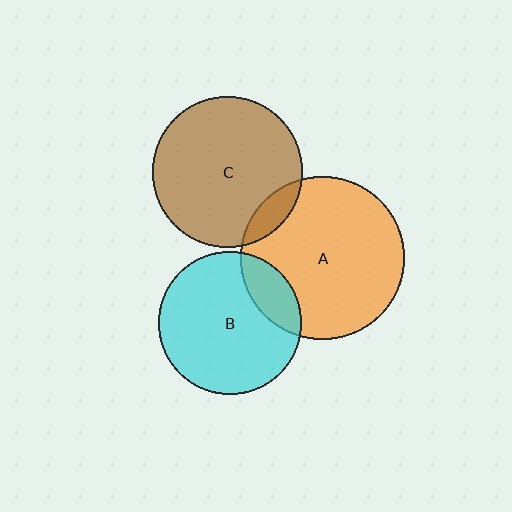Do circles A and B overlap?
Yes.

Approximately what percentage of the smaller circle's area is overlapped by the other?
Approximately 20%.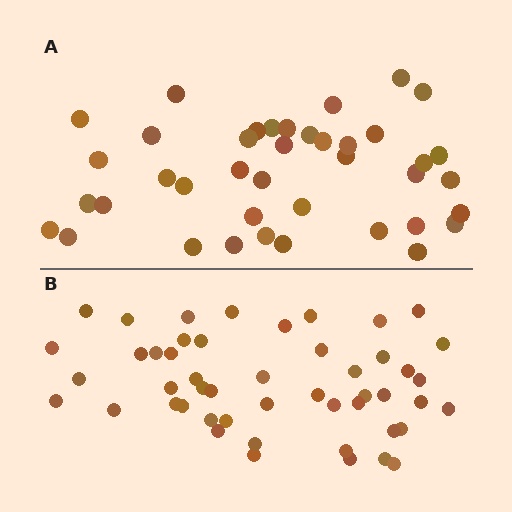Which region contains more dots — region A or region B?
Region B (the bottom region) has more dots.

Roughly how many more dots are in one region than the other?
Region B has roughly 8 or so more dots than region A.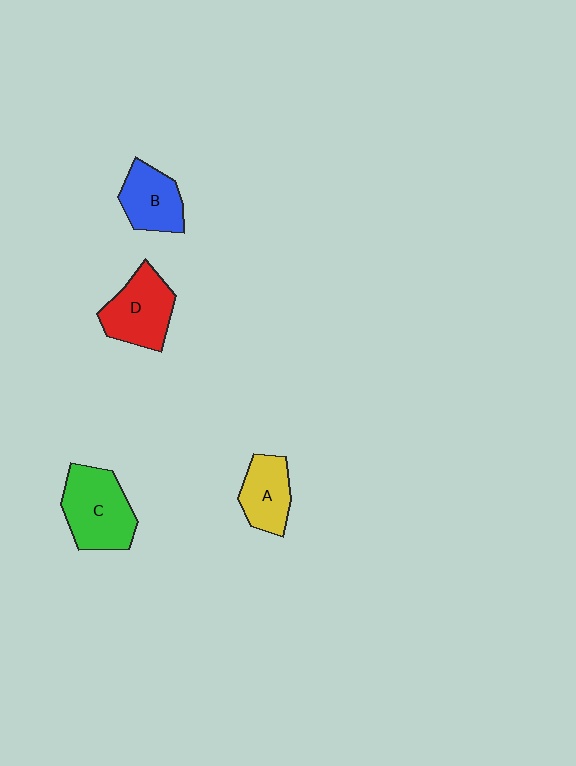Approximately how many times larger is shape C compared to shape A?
Approximately 1.5 times.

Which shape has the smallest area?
Shape A (yellow).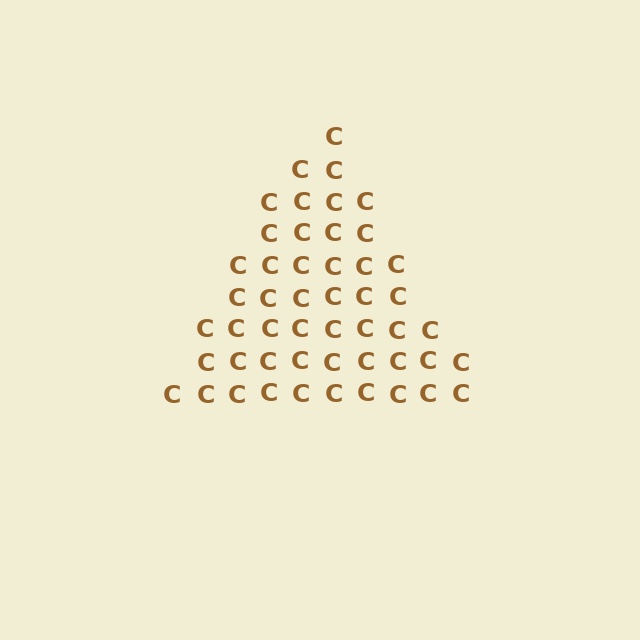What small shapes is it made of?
It is made of small letter C's.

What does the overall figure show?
The overall figure shows a triangle.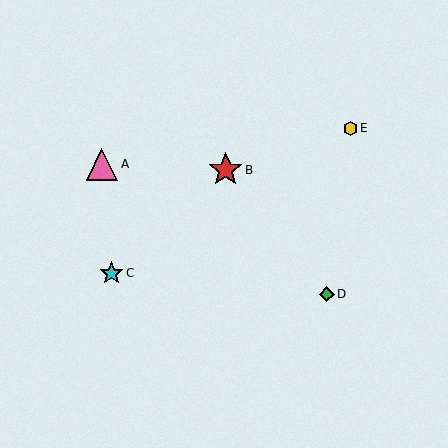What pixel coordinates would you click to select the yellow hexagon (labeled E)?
Click at (350, 128) to select the yellow hexagon E.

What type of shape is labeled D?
Shape D is a green diamond.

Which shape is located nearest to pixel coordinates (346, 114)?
The yellow hexagon (labeled E) at (350, 128) is nearest to that location.